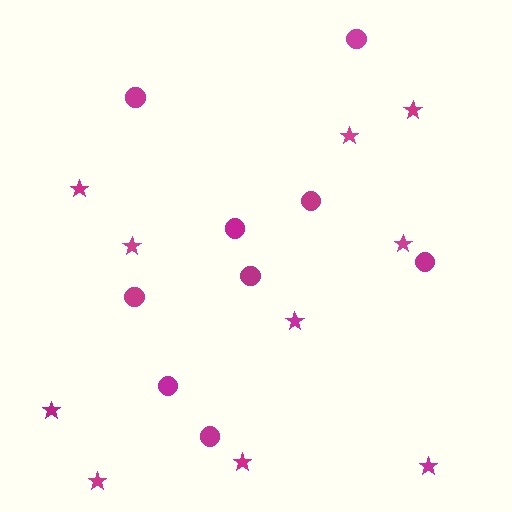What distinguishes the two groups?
There are 2 groups: one group of circles (9) and one group of stars (10).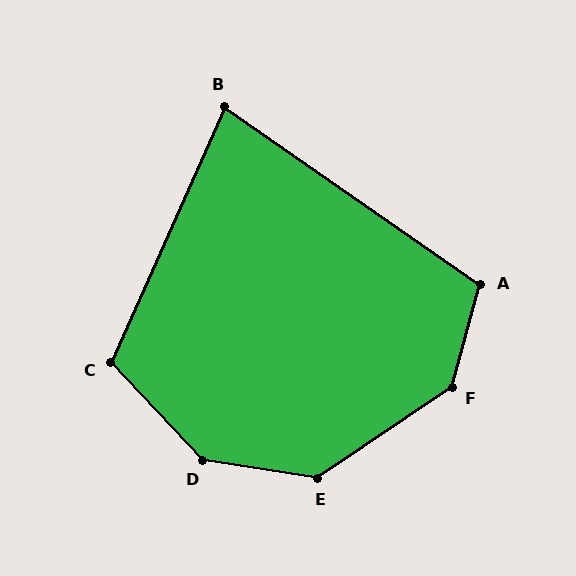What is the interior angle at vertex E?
Approximately 137 degrees (obtuse).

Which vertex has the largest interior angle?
D, at approximately 142 degrees.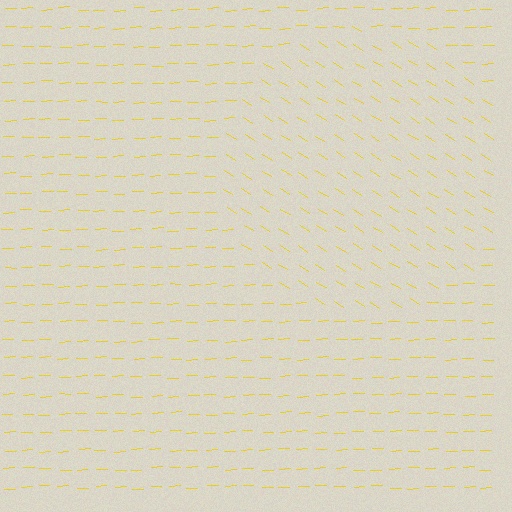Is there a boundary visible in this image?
Yes, there is a texture boundary formed by a change in line orientation.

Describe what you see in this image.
The image is filled with small yellow line segments. A circle region in the image has lines oriented differently from the surrounding lines, creating a visible texture boundary.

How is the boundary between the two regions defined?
The boundary is defined purely by a change in line orientation (approximately 35 degrees difference). All lines are the same color and thickness.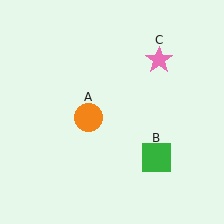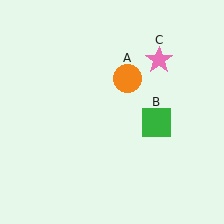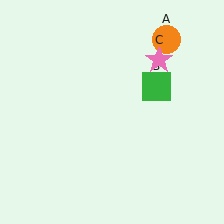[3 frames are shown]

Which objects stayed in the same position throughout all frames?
Pink star (object C) remained stationary.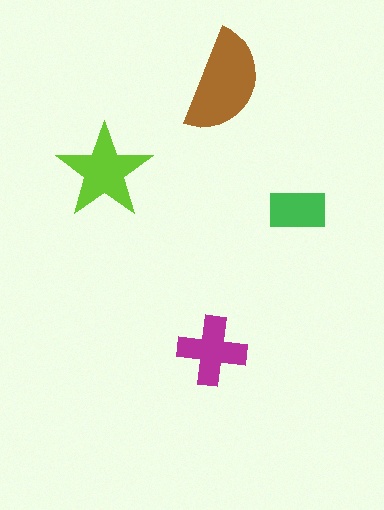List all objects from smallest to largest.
The green rectangle, the magenta cross, the lime star, the brown semicircle.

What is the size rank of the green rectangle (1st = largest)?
4th.